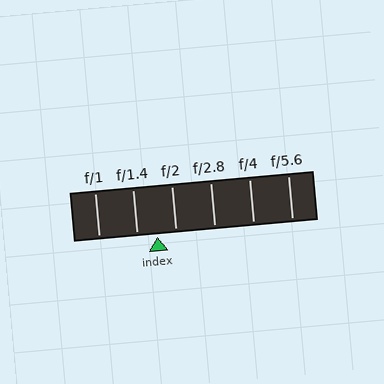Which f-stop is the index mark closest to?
The index mark is closest to f/2.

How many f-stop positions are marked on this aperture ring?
There are 6 f-stop positions marked.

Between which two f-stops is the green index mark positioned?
The index mark is between f/1.4 and f/2.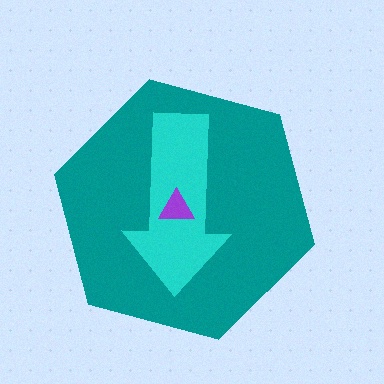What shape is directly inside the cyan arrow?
The purple triangle.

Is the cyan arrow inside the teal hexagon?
Yes.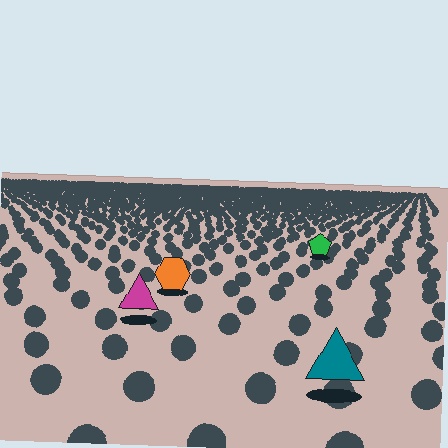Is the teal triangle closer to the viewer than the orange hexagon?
Yes. The teal triangle is closer — you can tell from the texture gradient: the ground texture is coarser near it.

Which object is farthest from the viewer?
The green pentagon is farthest from the viewer. It appears smaller and the ground texture around it is denser.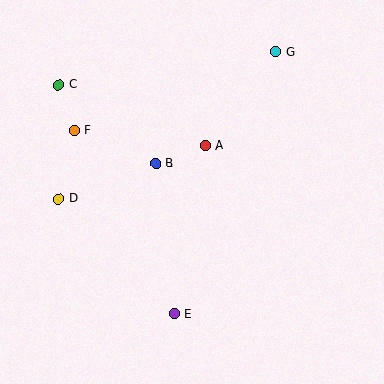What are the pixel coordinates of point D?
Point D is at (59, 199).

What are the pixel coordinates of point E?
Point E is at (174, 314).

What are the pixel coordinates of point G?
Point G is at (276, 52).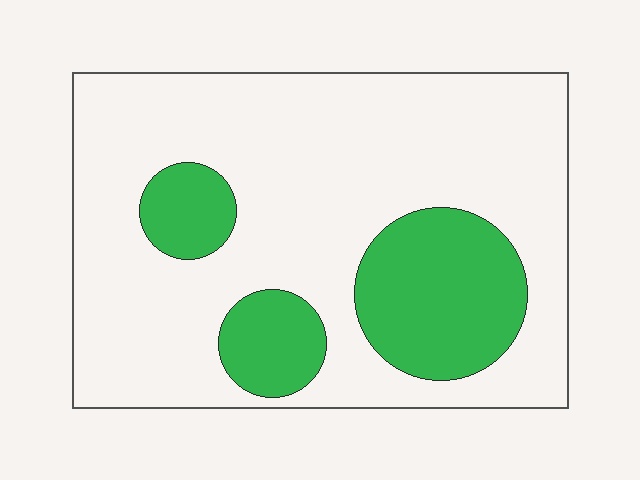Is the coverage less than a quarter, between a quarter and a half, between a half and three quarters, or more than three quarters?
Less than a quarter.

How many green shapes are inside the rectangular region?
3.